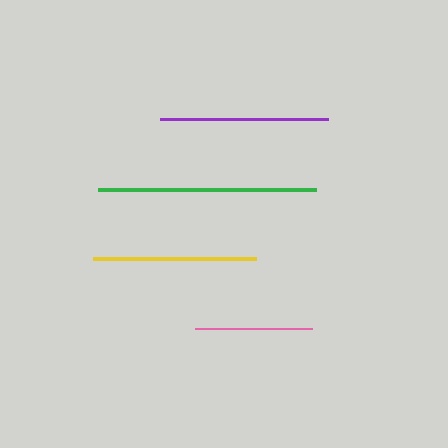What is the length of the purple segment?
The purple segment is approximately 168 pixels long.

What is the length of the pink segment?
The pink segment is approximately 117 pixels long.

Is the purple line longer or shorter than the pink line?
The purple line is longer than the pink line.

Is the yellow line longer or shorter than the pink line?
The yellow line is longer than the pink line.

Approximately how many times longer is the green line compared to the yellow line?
The green line is approximately 1.3 times the length of the yellow line.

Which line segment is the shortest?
The pink line is the shortest at approximately 117 pixels.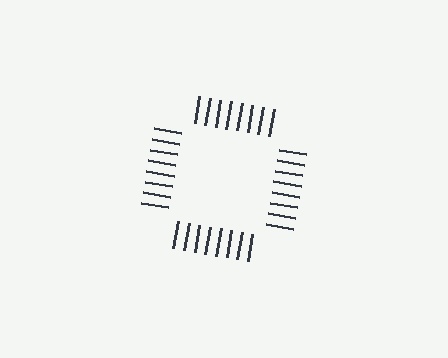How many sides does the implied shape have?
4 sides — the line-ends trace a square.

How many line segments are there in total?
32 — 8 along each of the 4 edges.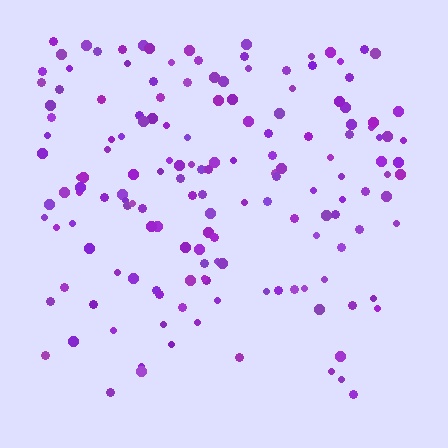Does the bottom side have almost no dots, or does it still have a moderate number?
Still a moderate number, just noticeably fewer than the top.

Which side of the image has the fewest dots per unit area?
The bottom.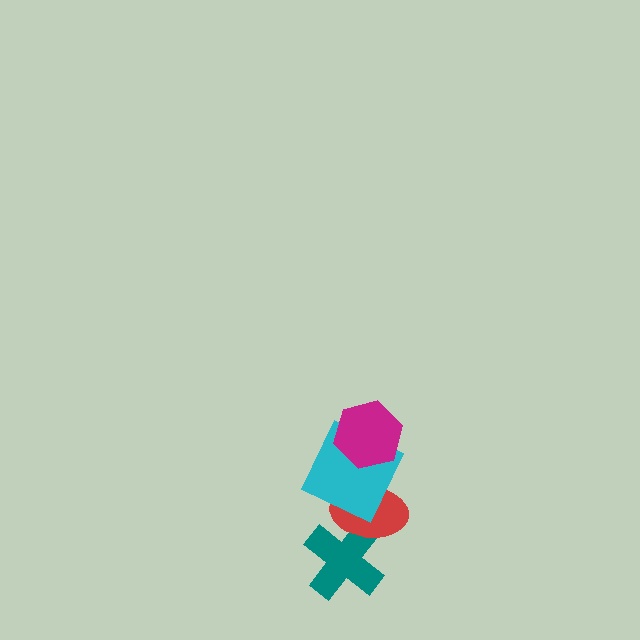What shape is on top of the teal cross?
The red ellipse is on top of the teal cross.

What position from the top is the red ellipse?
The red ellipse is 3rd from the top.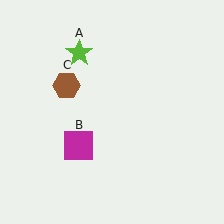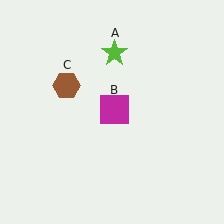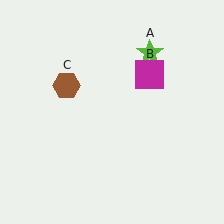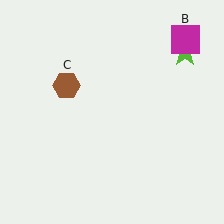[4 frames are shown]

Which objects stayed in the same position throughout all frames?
Brown hexagon (object C) remained stationary.